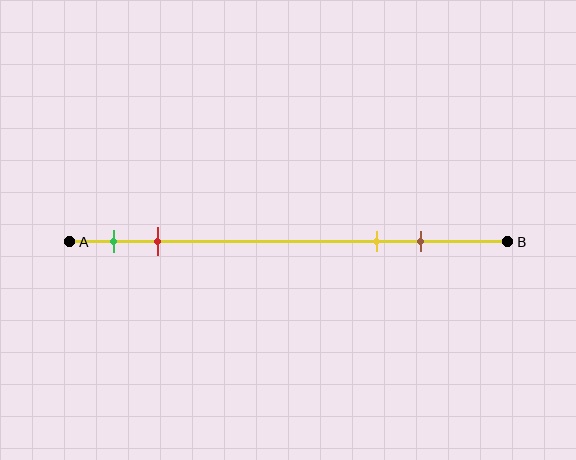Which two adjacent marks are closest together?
The green and red marks are the closest adjacent pair.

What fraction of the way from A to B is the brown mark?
The brown mark is approximately 80% (0.8) of the way from A to B.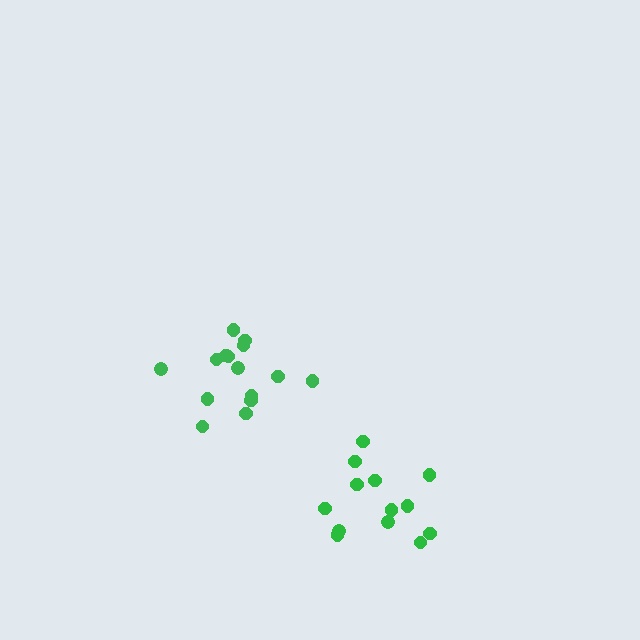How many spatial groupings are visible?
There are 2 spatial groupings.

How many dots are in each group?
Group 1: 15 dots, Group 2: 13 dots (28 total).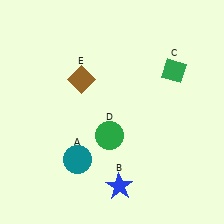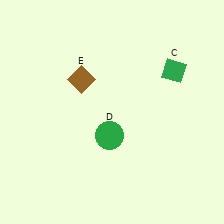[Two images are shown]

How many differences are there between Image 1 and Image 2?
There are 2 differences between the two images.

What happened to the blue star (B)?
The blue star (B) was removed in Image 2. It was in the bottom-right area of Image 1.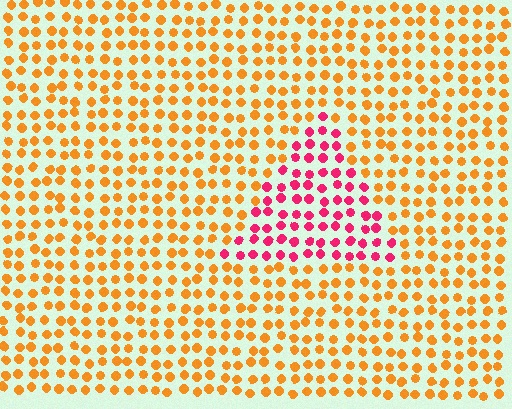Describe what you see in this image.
The image is filled with small orange elements in a uniform arrangement. A triangle-shaped region is visible where the elements are tinted to a slightly different hue, forming a subtle color boundary.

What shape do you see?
I see a triangle.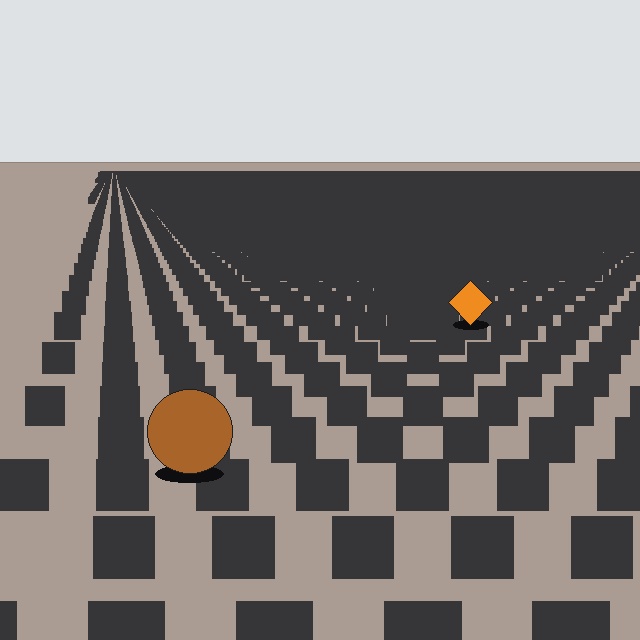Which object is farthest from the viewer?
The orange diamond is farthest from the viewer. It appears smaller and the ground texture around it is denser.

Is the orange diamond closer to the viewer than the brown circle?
No. The brown circle is closer — you can tell from the texture gradient: the ground texture is coarser near it.